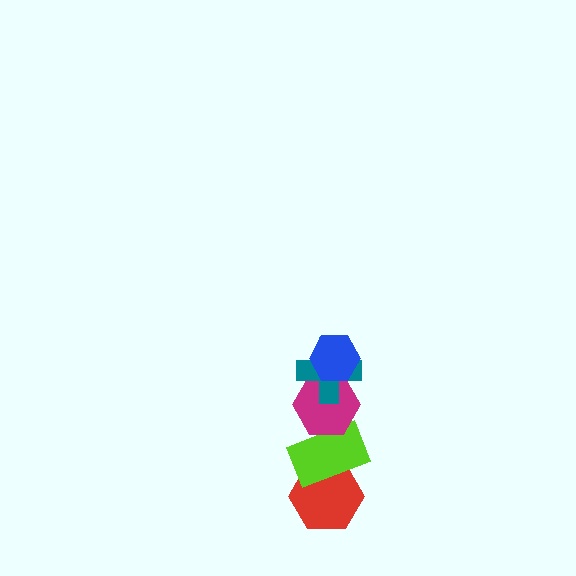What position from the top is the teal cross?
The teal cross is 2nd from the top.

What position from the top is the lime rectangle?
The lime rectangle is 4th from the top.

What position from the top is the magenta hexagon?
The magenta hexagon is 3rd from the top.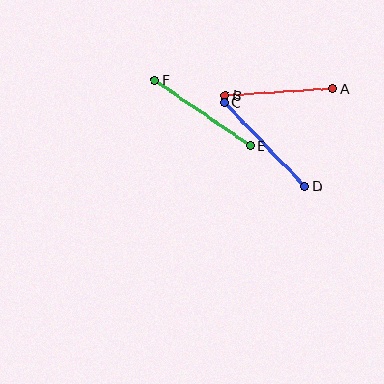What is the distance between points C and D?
The distance is approximately 116 pixels.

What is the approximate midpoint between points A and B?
The midpoint is at approximately (279, 92) pixels.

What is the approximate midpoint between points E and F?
The midpoint is at approximately (202, 113) pixels.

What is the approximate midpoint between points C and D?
The midpoint is at approximately (265, 144) pixels.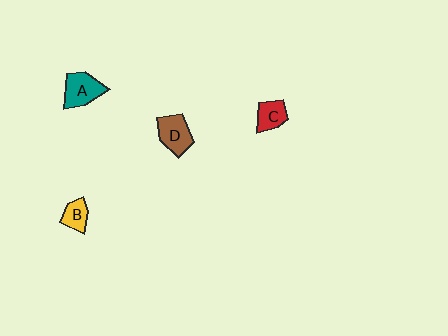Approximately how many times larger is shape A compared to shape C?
Approximately 1.4 times.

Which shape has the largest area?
Shape A (teal).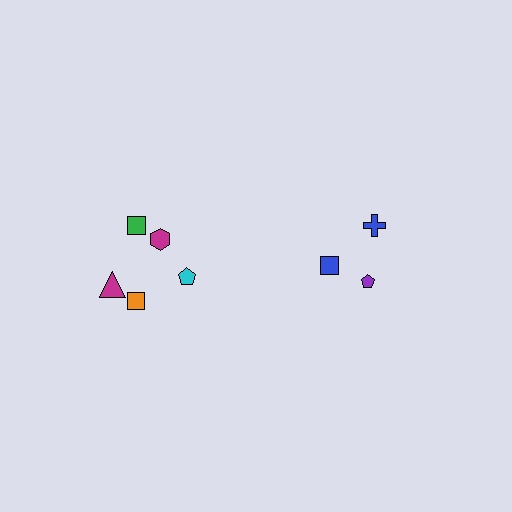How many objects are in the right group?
There are 3 objects.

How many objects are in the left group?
There are 5 objects.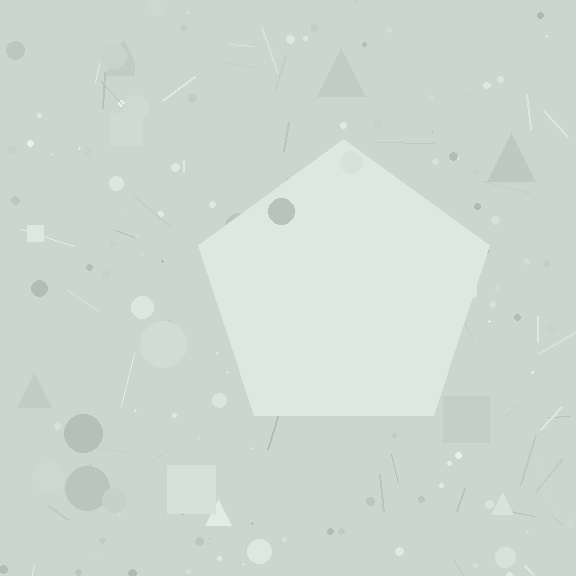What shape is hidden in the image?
A pentagon is hidden in the image.